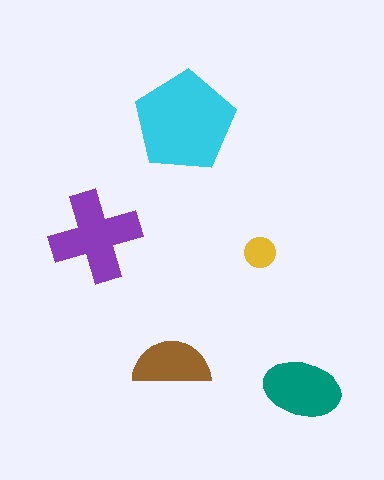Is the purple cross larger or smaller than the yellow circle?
Larger.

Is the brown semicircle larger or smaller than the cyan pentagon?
Smaller.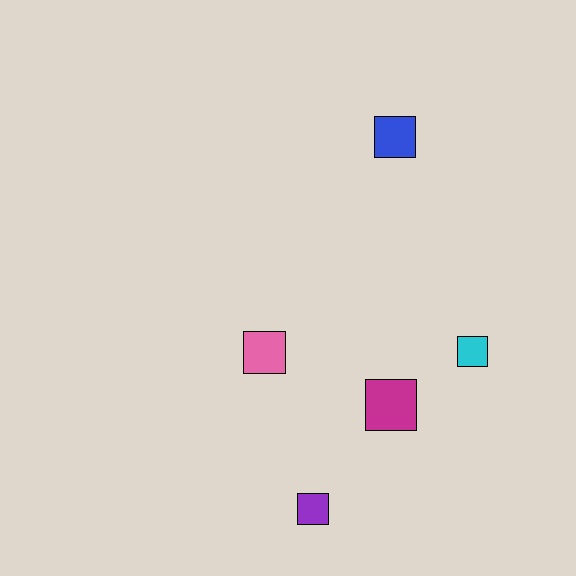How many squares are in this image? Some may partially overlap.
There are 5 squares.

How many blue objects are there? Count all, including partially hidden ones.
There is 1 blue object.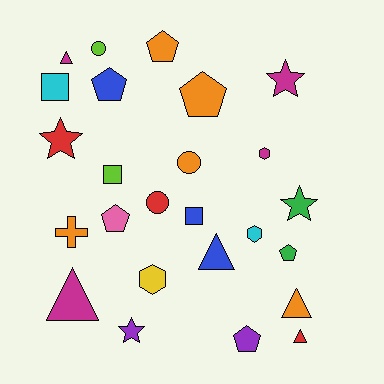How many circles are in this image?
There are 3 circles.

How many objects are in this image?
There are 25 objects.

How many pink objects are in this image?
There is 1 pink object.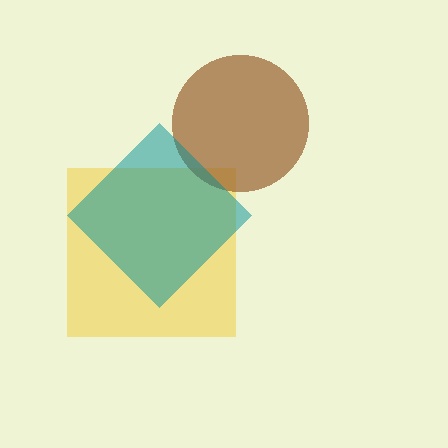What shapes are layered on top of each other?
The layered shapes are: a yellow square, a brown circle, a teal diamond.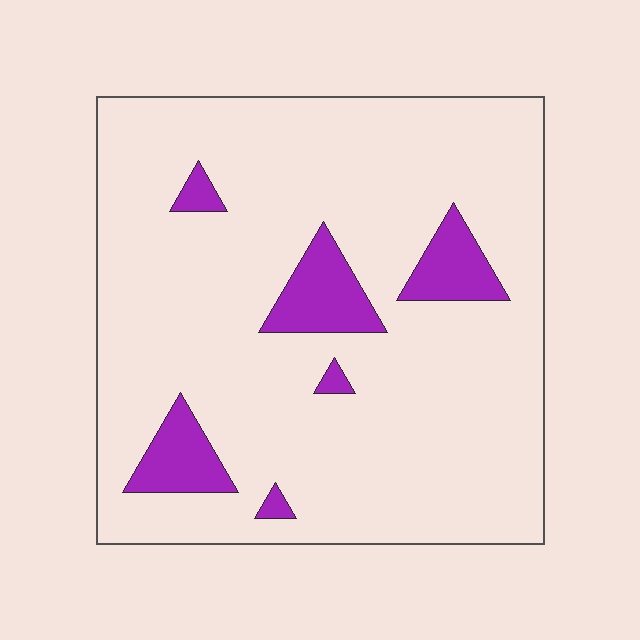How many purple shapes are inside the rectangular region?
6.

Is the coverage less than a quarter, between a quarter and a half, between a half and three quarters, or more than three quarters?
Less than a quarter.